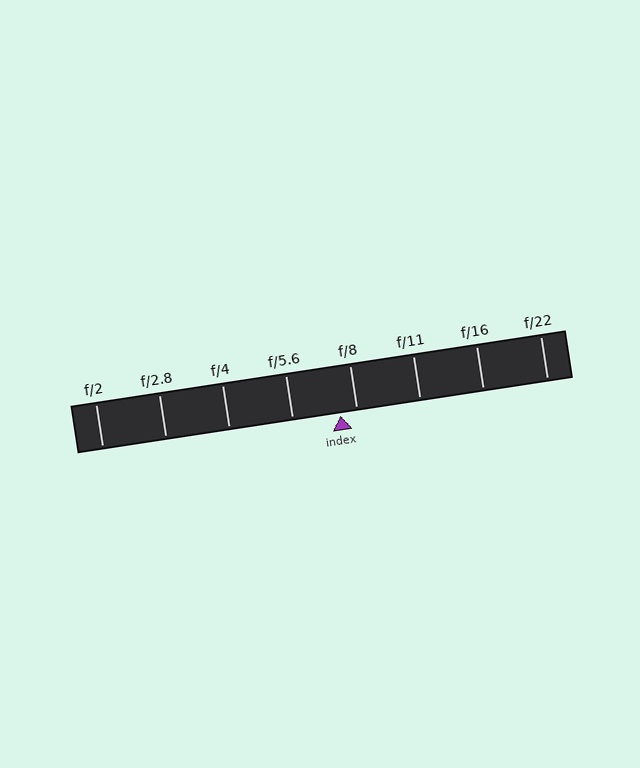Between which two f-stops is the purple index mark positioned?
The index mark is between f/5.6 and f/8.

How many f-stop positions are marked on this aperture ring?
There are 8 f-stop positions marked.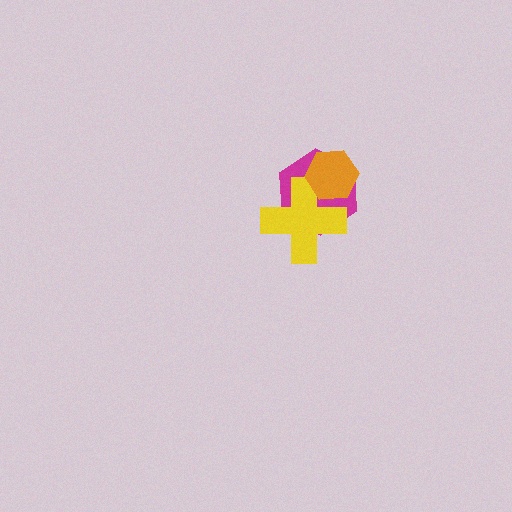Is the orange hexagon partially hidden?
No, no other shape covers it.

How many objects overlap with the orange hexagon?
2 objects overlap with the orange hexagon.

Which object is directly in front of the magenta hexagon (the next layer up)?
The yellow cross is directly in front of the magenta hexagon.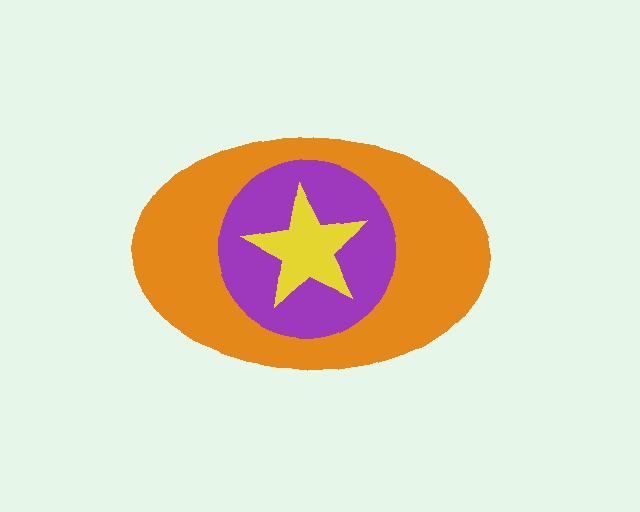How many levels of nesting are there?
3.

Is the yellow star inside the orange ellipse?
Yes.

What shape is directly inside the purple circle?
The yellow star.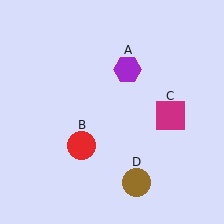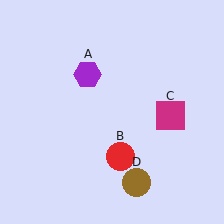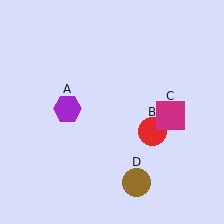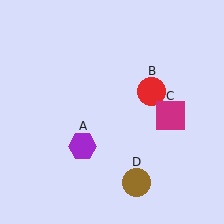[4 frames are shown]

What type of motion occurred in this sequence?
The purple hexagon (object A), red circle (object B) rotated counterclockwise around the center of the scene.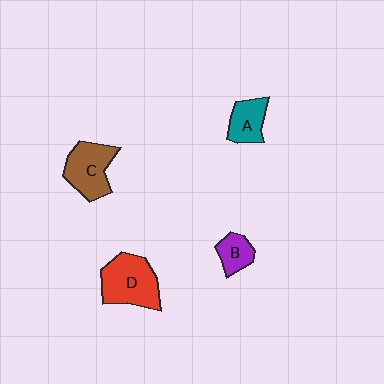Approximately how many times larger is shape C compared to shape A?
Approximately 1.5 times.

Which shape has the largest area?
Shape D (red).